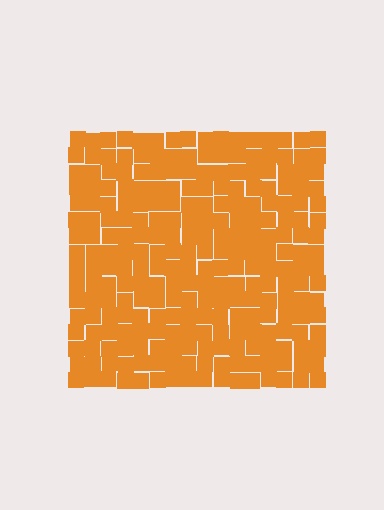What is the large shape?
The large shape is a square.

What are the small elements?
The small elements are squares.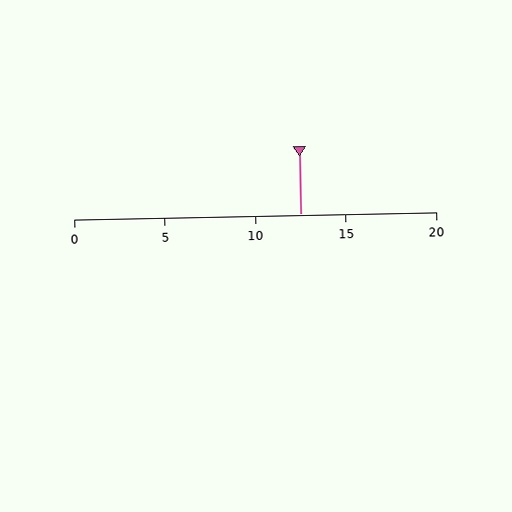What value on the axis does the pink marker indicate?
The marker indicates approximately 12.5.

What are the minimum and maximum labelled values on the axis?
The axis runs from 0 to 20.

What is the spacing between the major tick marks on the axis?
The major ticks are spaced 5 apart.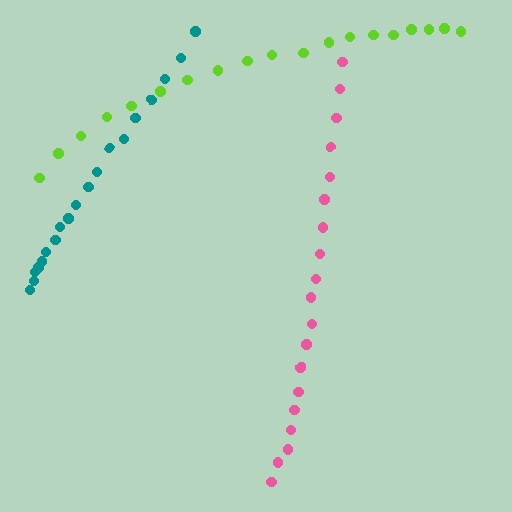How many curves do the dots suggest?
There are 3 distinct paths.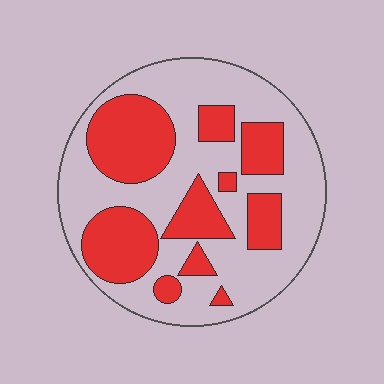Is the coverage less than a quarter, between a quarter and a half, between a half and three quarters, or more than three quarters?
Between a quarter and a half.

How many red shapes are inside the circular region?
10.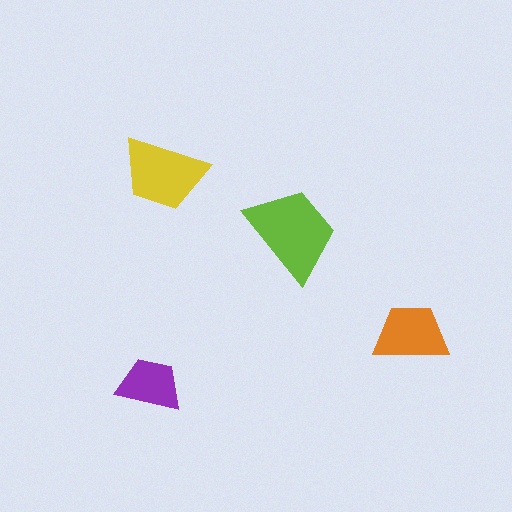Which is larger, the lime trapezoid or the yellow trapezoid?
The lime one.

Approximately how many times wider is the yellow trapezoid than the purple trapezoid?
About 1.5 times wider.